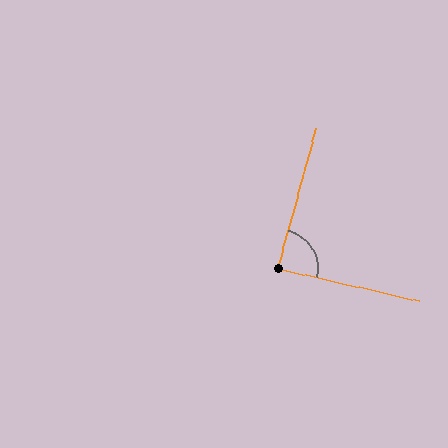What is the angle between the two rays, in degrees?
Approximately 87 degrees.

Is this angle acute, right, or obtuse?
It is approximately a right angle.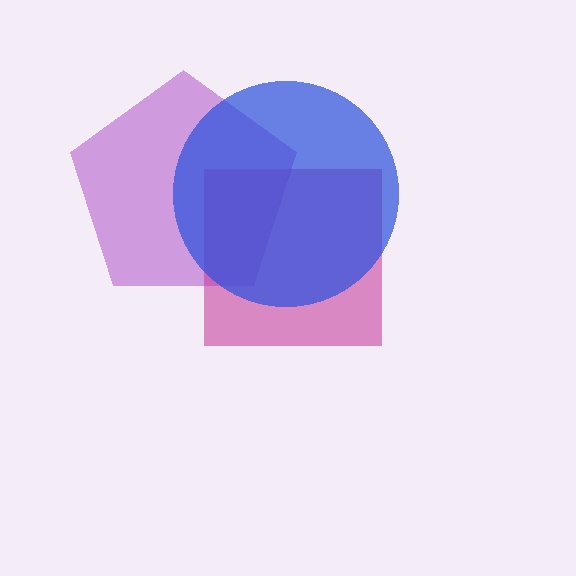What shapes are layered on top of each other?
The layered shapes are: a purple pentagon, a magenta square, a blue circle.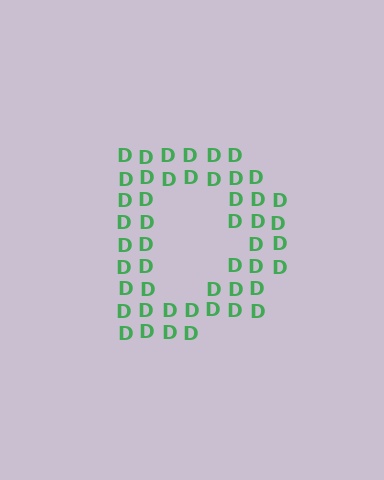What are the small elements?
The small elements are letter D's.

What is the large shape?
The large shape is the letter D.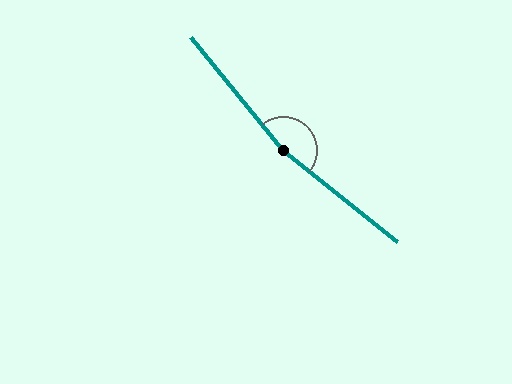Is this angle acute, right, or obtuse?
It is obtuse.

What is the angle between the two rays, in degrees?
Approximately 168 degrees.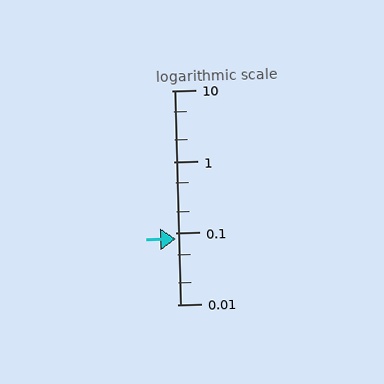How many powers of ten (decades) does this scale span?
The scale spans 3 decades, from 0.01 to 10.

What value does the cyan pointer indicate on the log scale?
The pointer indicates approximately 0.083.